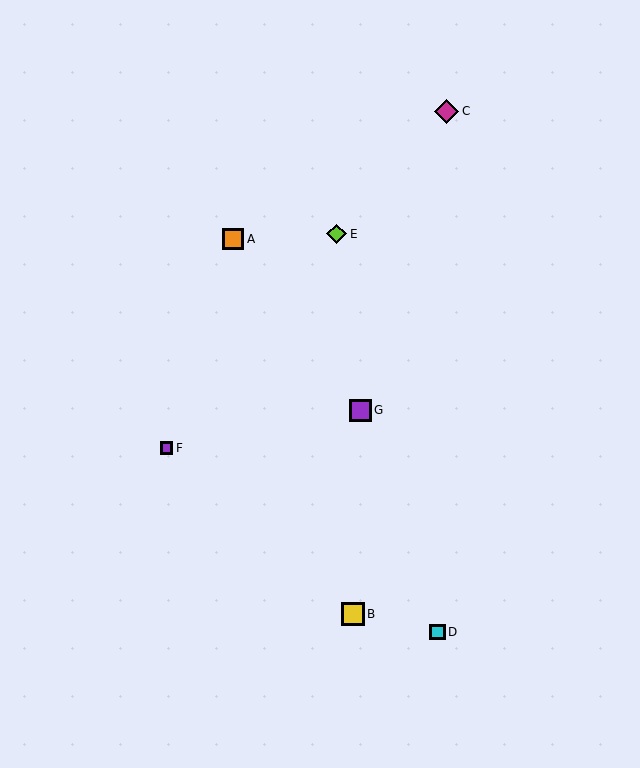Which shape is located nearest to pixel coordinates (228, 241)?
The orange square (labeled A) at (233, 239) is nearest to that location.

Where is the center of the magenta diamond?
The center of the magenta diamond is at (447, 111).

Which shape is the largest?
The magenta diamond (labeled C) is the largest.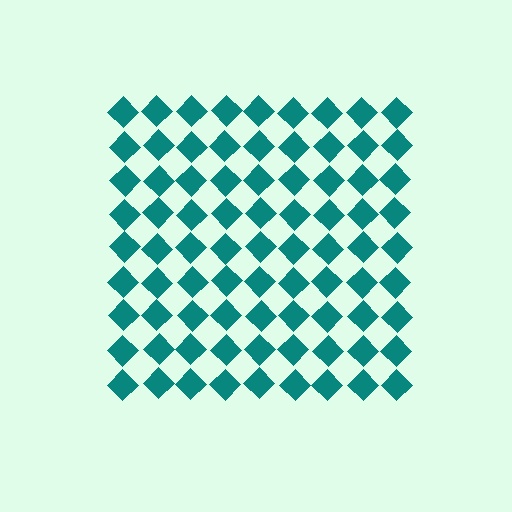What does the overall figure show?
The overall figure shows a square.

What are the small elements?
The small elements are diamonds.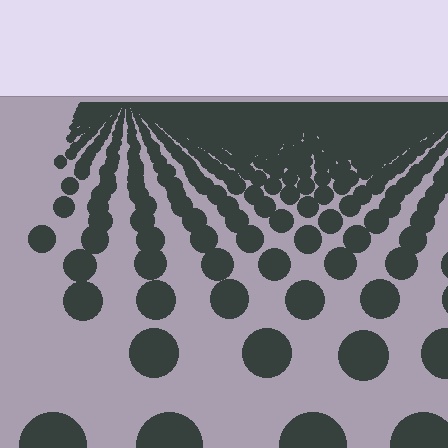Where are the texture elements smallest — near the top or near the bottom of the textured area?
Near the top.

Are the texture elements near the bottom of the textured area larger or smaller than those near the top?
Larger. Near the bottom, elements are closer to the viewer and appear at a bigger on-screen size.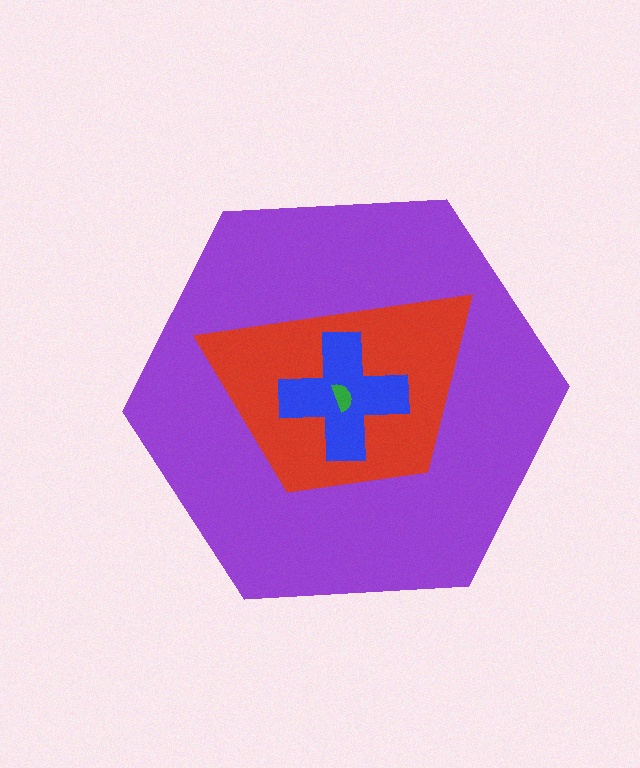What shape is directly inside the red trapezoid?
The blue cross.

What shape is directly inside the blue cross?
The green semicircle.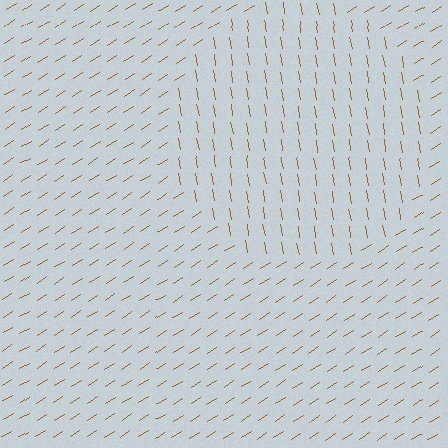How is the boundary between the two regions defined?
The boundary is defined purely by a change in line orientation (approximately 67 degrees difference). All lines are the same color and thickness.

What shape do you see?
I see a circle.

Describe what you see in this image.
The image is filled with small brown line segments. A circle region in the image has lines oriented differently from the surrounding lines, creating a visible texture boundary.